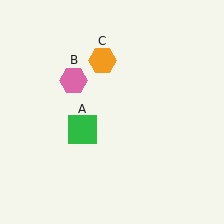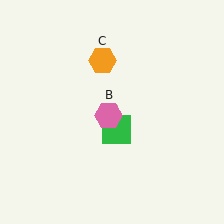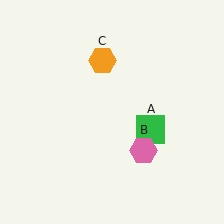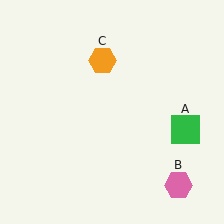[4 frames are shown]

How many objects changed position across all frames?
2 objects changed position: green square (object A), pink hexagon (object B).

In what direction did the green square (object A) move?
The green square (object A) moved right.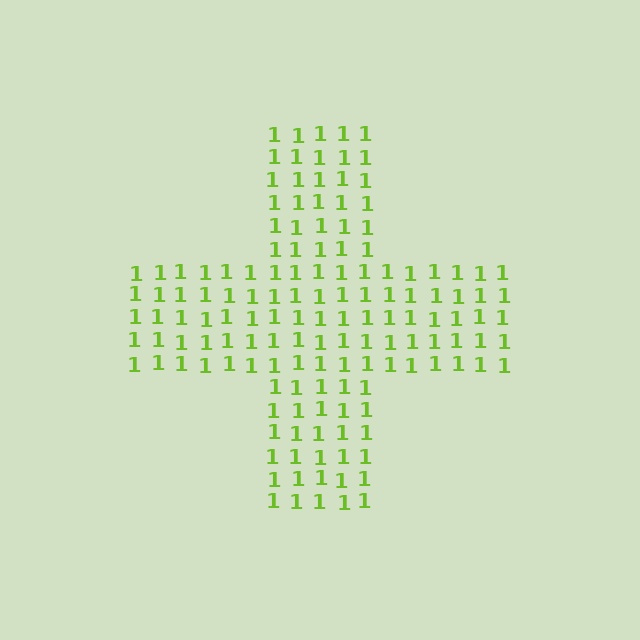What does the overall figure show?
The overall figure shows a cross.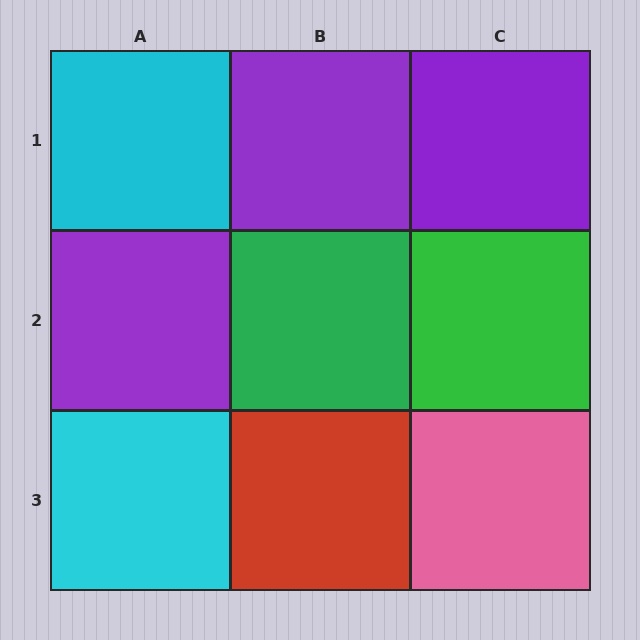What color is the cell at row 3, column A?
Cyan.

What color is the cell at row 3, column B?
Red.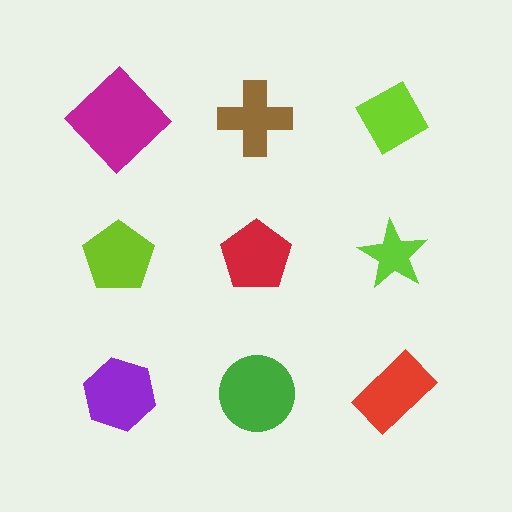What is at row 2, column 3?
A lime star.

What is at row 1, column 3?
A lime diamond.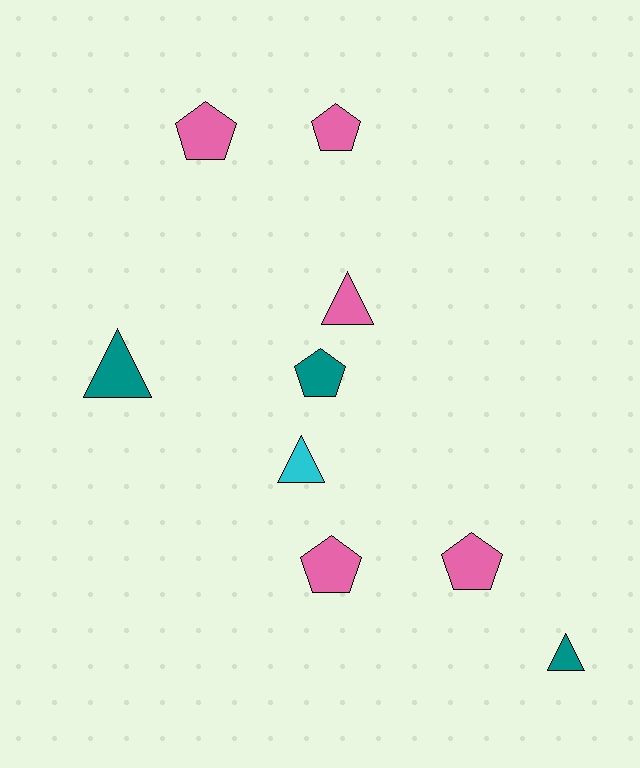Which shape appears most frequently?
Pentagon, with 5 objects.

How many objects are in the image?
There are 9 objects.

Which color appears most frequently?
Pink, with 5 objects.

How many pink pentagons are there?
There are 4 pink pentagons.